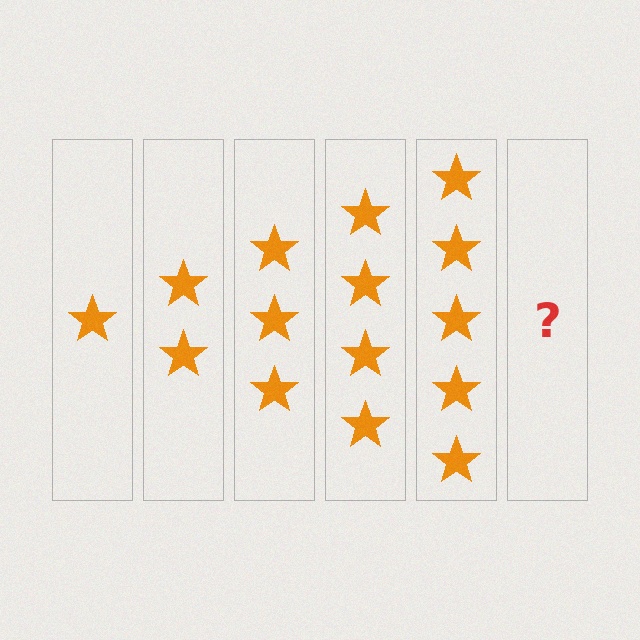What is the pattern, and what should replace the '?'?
The pattern is that each step adds one more star. The '?' should be 6 stars.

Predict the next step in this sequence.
The next step is 6 stars.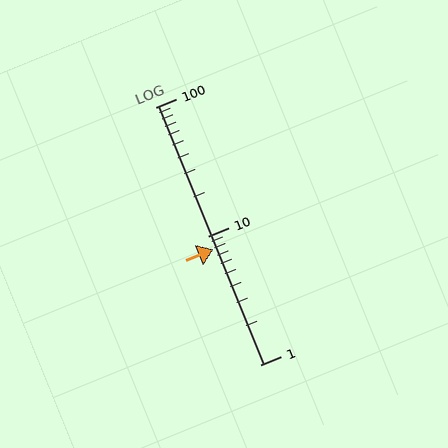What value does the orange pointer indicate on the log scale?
The pointer indicates approximately 7.8.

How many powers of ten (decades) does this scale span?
The scale spans 2 decades, from 1 to 100.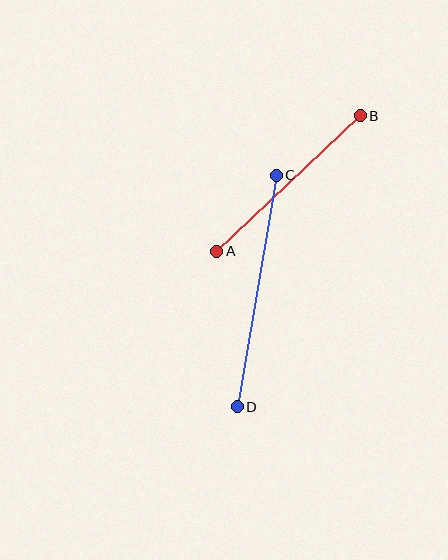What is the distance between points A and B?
The distance is approximately 197 pixels.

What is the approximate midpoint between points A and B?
The midpoint is at approximately (289, 184) pixels.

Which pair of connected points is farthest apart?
Points C and D are farthest apart.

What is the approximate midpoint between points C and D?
The midpoint is at approximately (257, 291) pixels.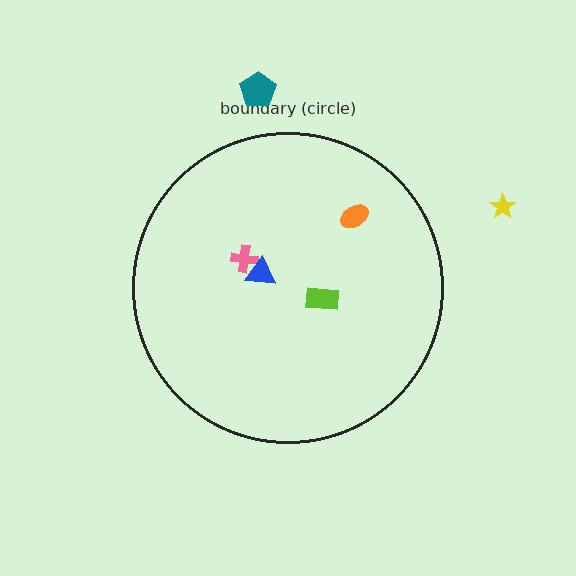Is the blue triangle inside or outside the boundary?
Inside.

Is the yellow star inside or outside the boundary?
Outside.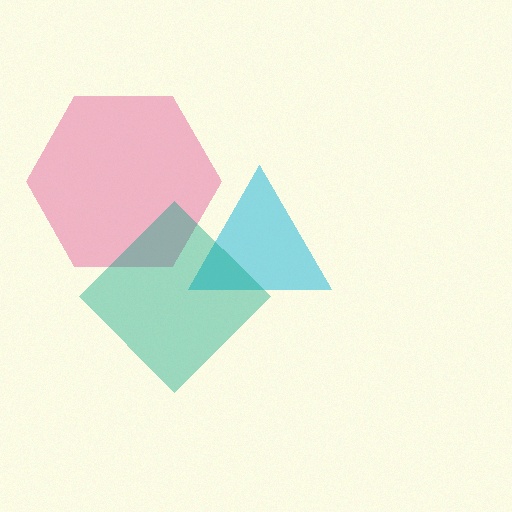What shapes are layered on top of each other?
The layered shapes are: a cyan triangle, a pink hexagon, a teal diamond.